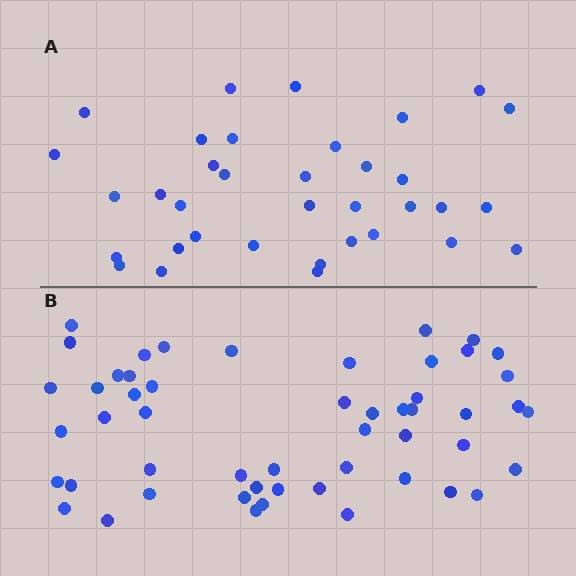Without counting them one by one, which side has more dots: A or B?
Region B (the bottom region) has more dots.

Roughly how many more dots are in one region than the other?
Region B has approximately 15 more dots than region A.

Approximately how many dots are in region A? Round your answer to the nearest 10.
About 40 dots. (The exact count is 35, which rounds to 40.)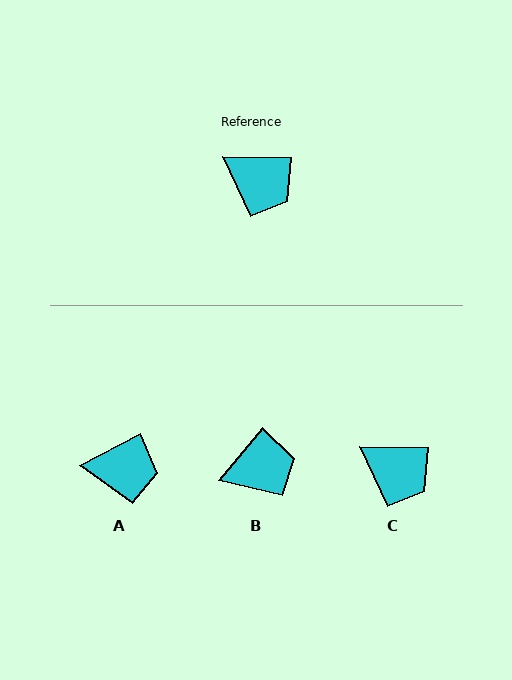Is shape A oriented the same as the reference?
No, it is off by about 29 degrees.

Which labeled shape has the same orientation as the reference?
C.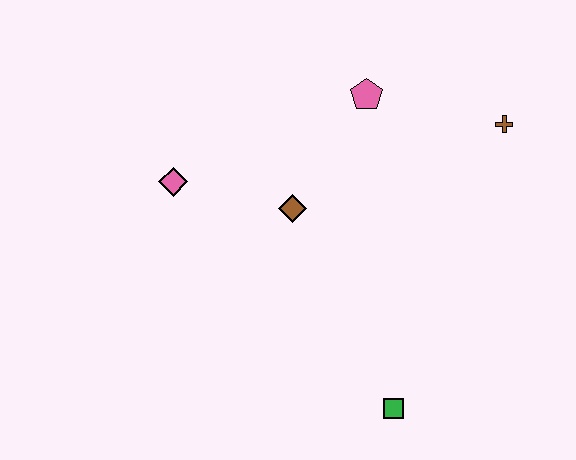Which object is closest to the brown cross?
The pink pentagon is closest to the brown cross.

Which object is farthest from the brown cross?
The pink diamond is farthest from the brown cross.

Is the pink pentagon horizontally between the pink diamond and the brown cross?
Yes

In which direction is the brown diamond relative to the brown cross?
The brown diamond is to the left of the brown cross.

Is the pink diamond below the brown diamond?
No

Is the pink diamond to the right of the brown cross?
No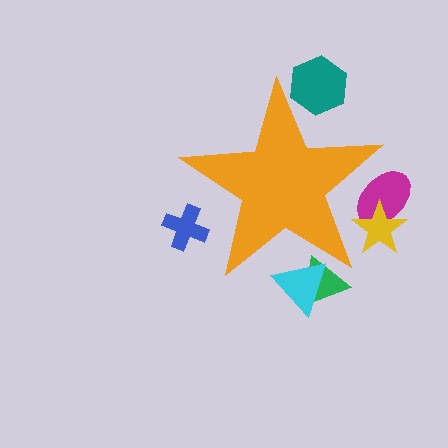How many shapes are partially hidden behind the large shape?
6 shapes are partially hidden.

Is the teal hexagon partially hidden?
Yes, the teal hexagon is partially hidden behind the orange star.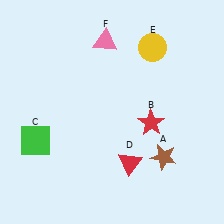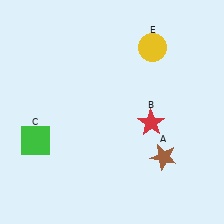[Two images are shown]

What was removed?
The pink triangle (F), the red triangle (D) were removed in Image 2.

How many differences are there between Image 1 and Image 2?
There are 2 differences between the two images.